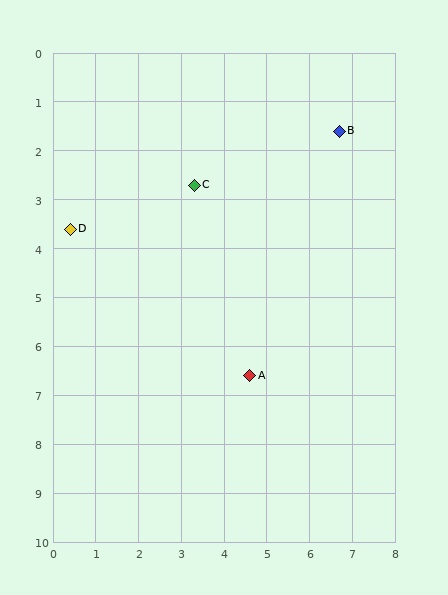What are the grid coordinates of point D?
Point D is at approximately (0.4, 3.6).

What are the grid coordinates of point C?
Point C is at approximately (3.3, 2.7).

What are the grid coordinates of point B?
Point B is at approximately (6.7, 1.6).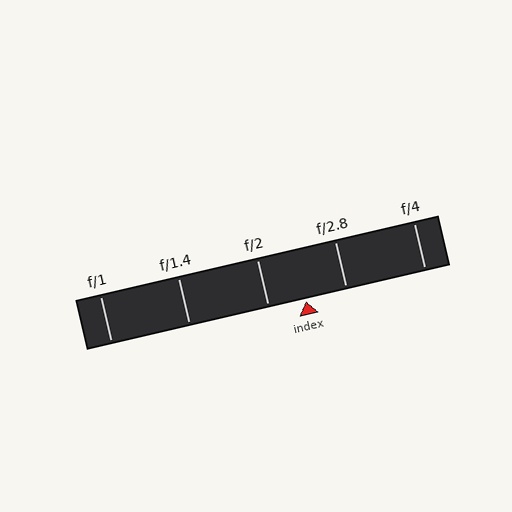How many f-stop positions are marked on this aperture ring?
There are 5 f-stop positions marked.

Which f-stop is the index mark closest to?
The index mark is closest to f/2.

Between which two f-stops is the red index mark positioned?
The index mark is between f/2 and f/2.8.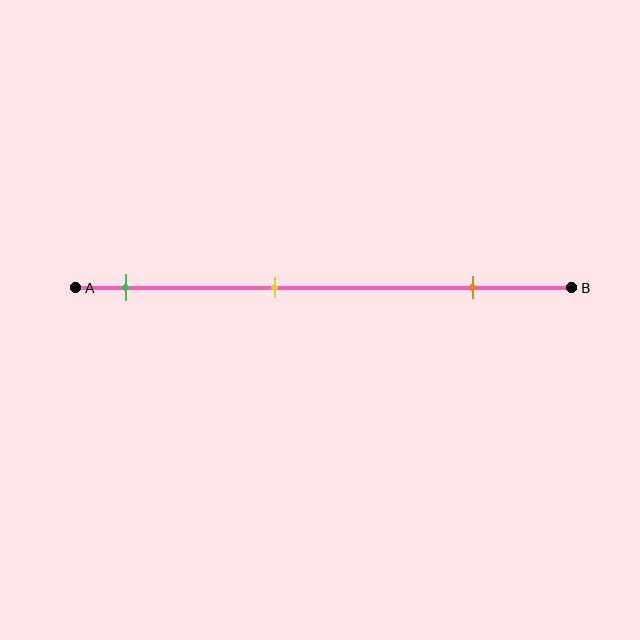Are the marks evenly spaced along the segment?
Yes, the marks are approximately evenly spaced.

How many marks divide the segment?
There are 3 marks dividing the segment.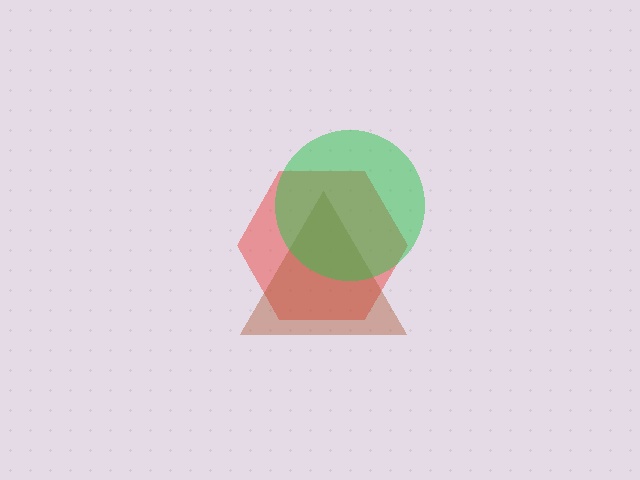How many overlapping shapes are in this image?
There are 3 overlapping shapes in the image.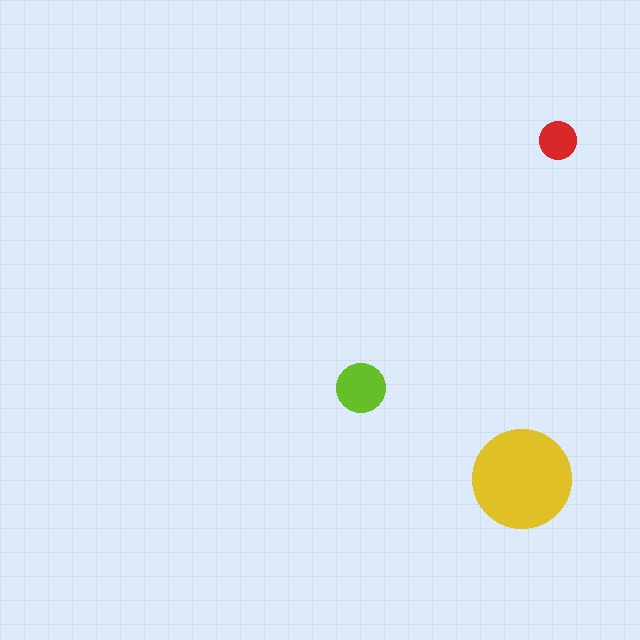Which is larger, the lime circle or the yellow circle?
The yellow one.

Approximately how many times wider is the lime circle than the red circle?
About 1.5 times wider.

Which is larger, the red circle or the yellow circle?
The yellow one.